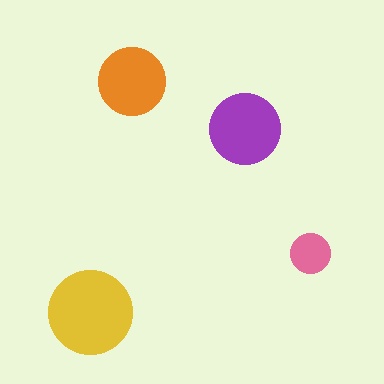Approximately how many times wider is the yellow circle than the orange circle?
About 1.5 times wider.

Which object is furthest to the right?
The pink circle is rightmost.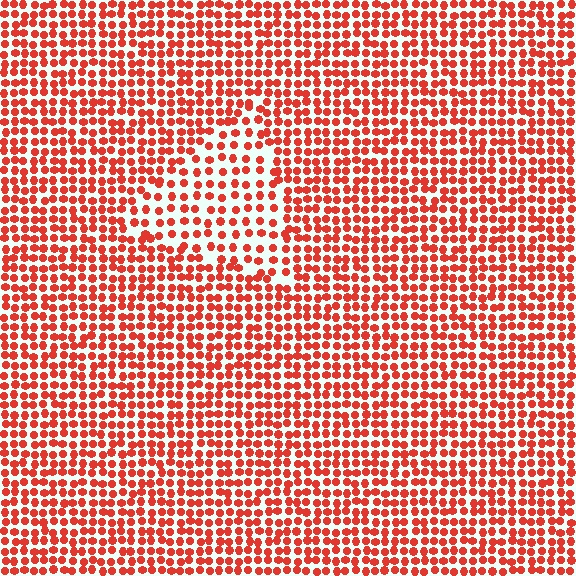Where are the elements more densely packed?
The elements are more densely packed outside the triangle boundary.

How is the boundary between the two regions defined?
The boundary is defined by a change in element density (approximately 1.7x ratio). All elements are the same color, size, and shape.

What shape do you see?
I see a triangle.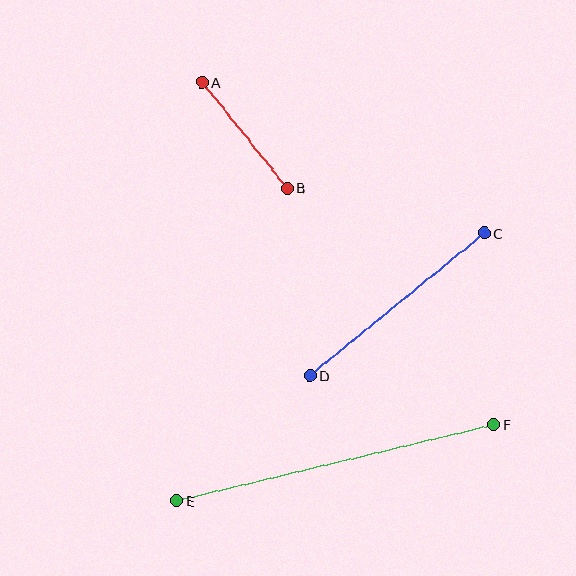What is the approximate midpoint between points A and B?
The midpoint is at approximately (244, 135) pixels.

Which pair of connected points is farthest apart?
Points E and F are farthest apart.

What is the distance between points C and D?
The distance is approximately 226 pixels.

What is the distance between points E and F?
The distance is approximately 326 pixels.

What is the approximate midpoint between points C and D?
The midpoint is at approximately (397, 305) pixels.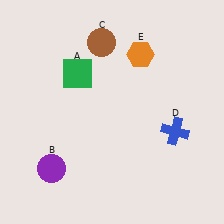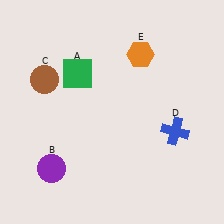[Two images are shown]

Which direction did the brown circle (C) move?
The brown circle (C) moved left.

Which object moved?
The brown circle (C) moved left.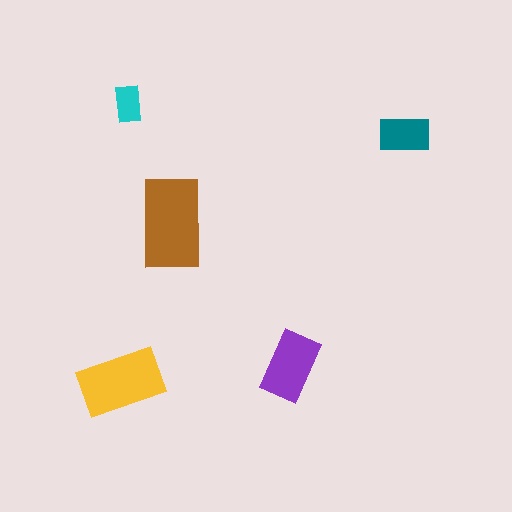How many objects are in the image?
There are 5 objects in the image.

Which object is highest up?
The cyan rectangle is topmost.